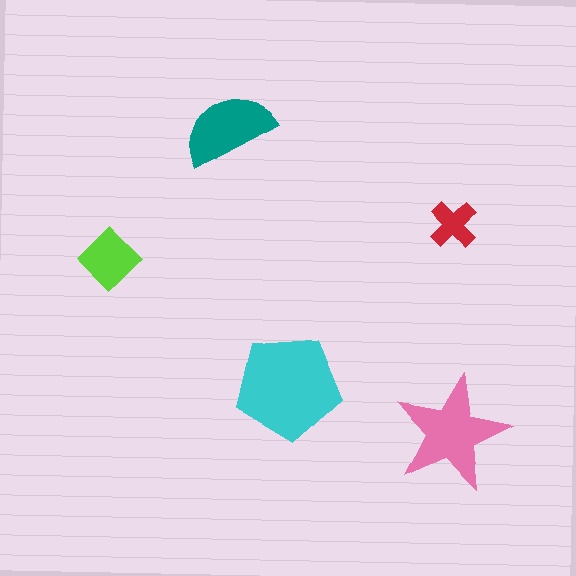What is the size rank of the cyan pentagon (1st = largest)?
1st.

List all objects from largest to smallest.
The cyan pentagon, the pink star, the teal semicircle, the lime diamond, the red cross.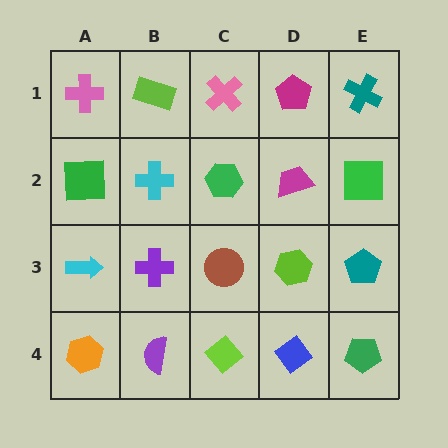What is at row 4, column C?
A lime diamond.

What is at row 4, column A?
An orange hexagon.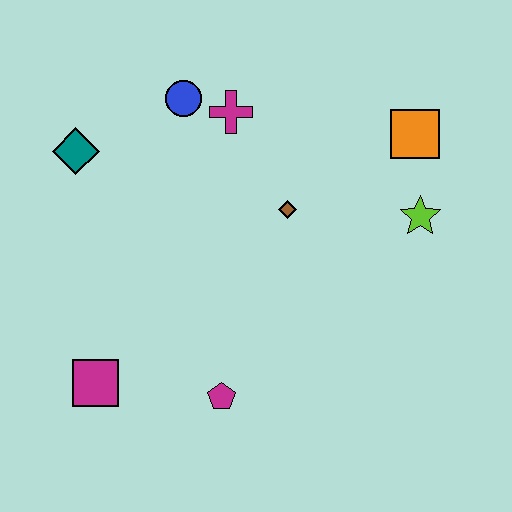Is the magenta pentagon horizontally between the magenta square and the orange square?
Yes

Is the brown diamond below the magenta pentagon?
No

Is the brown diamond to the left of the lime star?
Yes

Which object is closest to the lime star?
The orange square is closest to the lime star.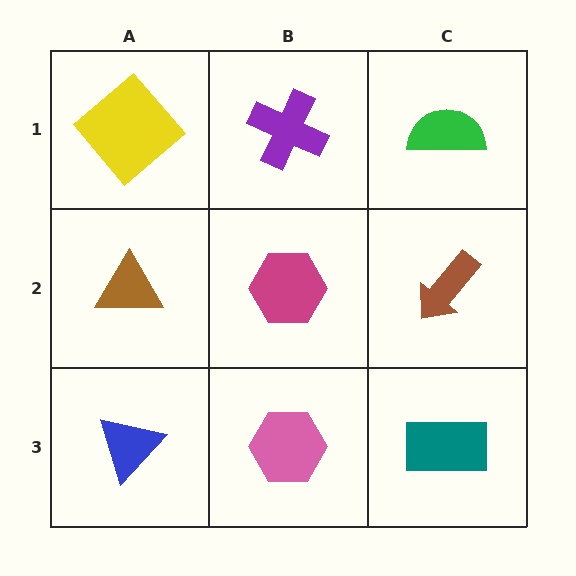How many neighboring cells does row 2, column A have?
3.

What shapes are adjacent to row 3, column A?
A brown triangle (row 2, column A), a pink hexagon (row 3, column B).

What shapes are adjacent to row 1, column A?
A brown triangle (row 2, column A), a purple cross (row 1, column B).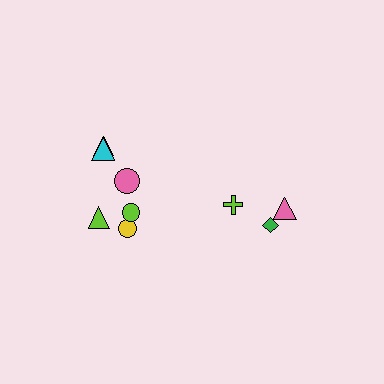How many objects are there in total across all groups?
There are 9 objects.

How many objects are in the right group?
There are 3 objects.